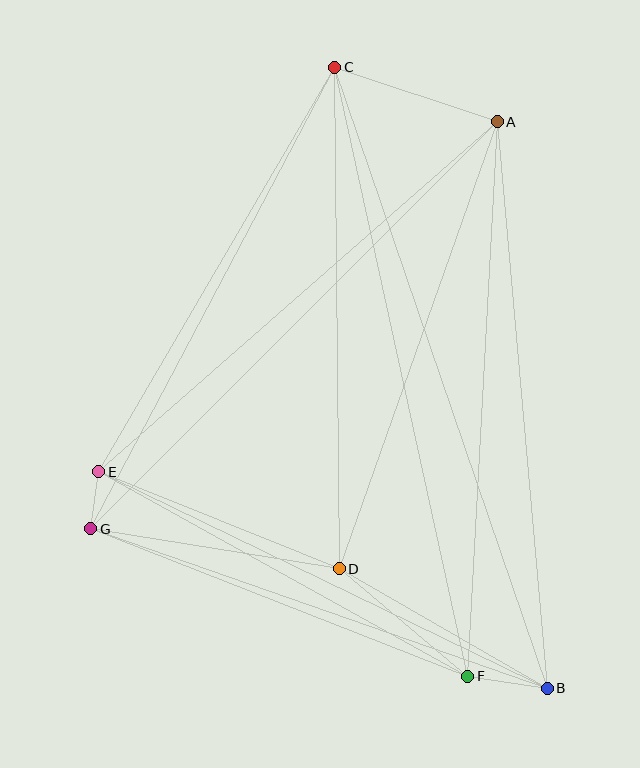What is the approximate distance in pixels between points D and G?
The distance between D and G is approximately 252 pixels.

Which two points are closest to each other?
Points E and G are closest to each other.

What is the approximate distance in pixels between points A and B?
The distance between A and B is approximately 568 pixels.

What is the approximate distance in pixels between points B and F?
The distance between B and F is approximately 80 pixels.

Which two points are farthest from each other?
Points B and C are farthest from each other.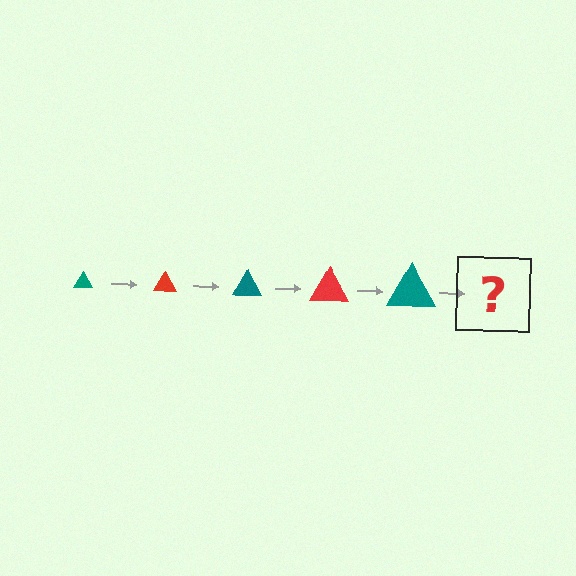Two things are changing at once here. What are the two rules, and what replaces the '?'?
The two rules are that the triangle grows larger each step and the color cycles through teal and red. The '?' should be a red triangle, larger than the previous one.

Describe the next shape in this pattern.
It should be a red triangle, larger than the previous one.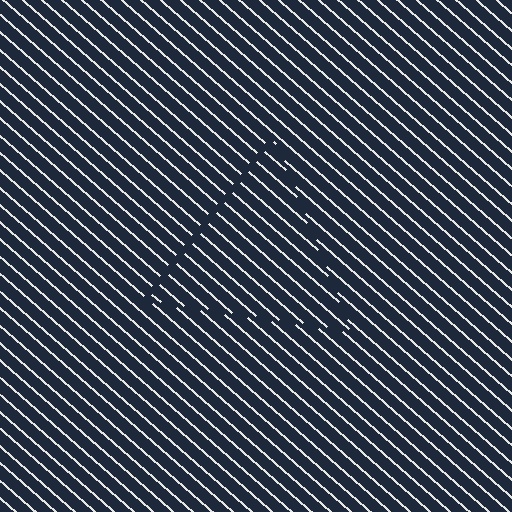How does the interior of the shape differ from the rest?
The interior of the shape contains the same grating, shifted by half a period — the contour is defined by the phase discontinuity where line-ends from the inner and outer gratings abut.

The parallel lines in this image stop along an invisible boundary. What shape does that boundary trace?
An illusory triangle. The interior of the shape contains the same grating, shifted by half a period — the contour is defined by the phase discontinuity where line-ends from the inner and outer gratings abut.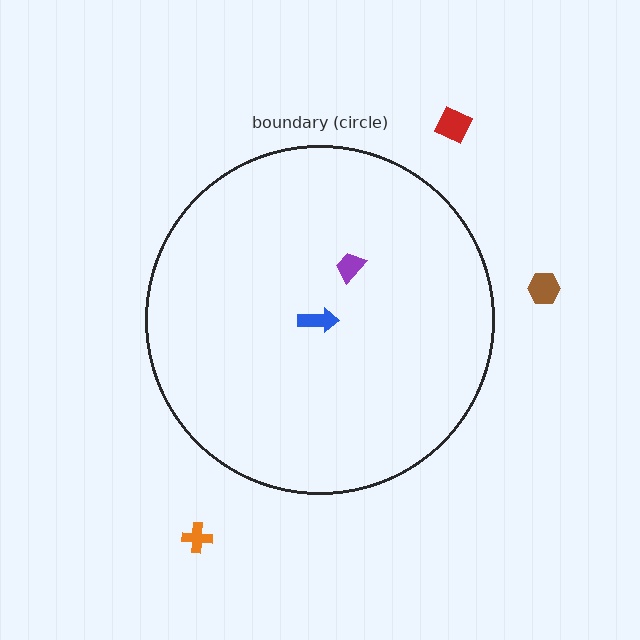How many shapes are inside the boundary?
2 inside, 3 outside.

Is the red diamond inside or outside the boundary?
Outside.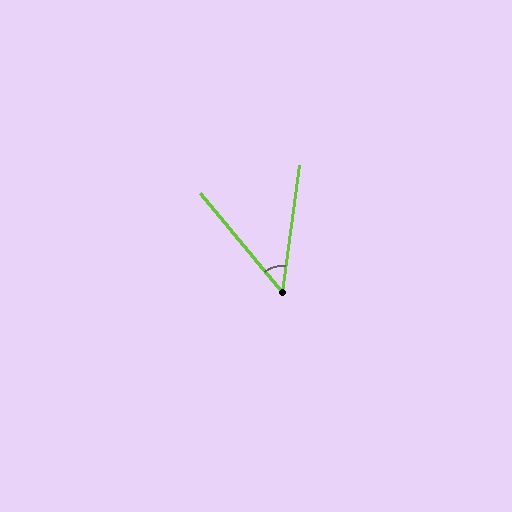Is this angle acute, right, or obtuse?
It is acute.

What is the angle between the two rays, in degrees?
Approximately 47 degrees.